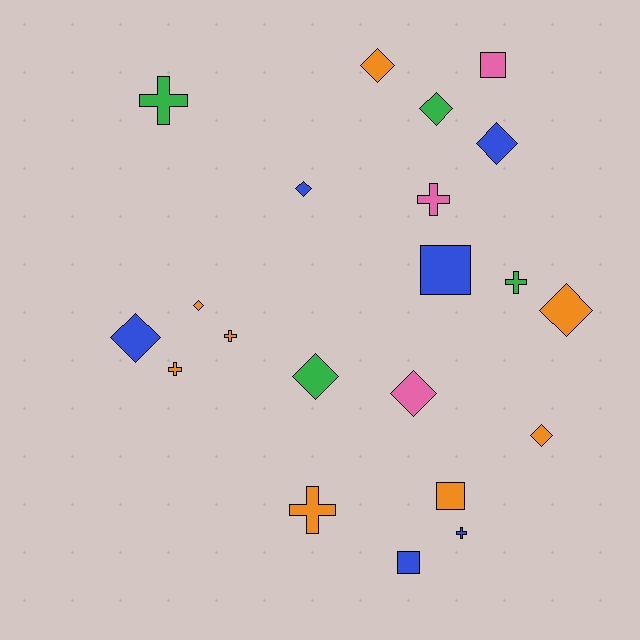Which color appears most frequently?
Orange, with 8 objects.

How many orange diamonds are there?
There are 4 orange diamonds.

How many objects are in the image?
There are 21 objects.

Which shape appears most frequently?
Diamond, with 10 objects.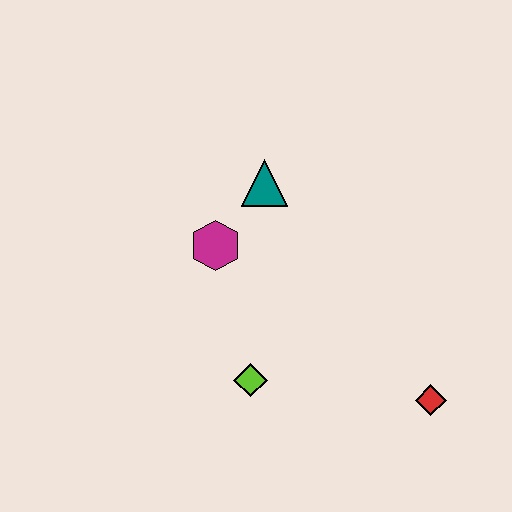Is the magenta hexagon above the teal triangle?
No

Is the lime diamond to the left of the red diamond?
Yes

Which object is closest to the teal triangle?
The magenta hexagon is closest to the teal triangle.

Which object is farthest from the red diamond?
The teal triangle is farthest from the red diamond.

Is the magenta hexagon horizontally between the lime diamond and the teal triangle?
No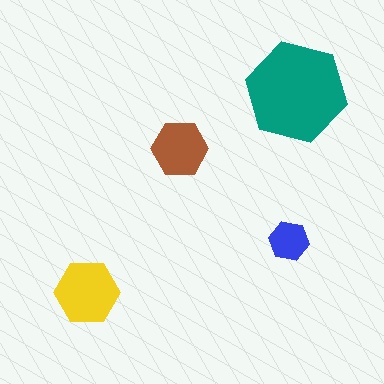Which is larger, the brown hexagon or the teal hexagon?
The teal one.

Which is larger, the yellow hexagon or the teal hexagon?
The teal one.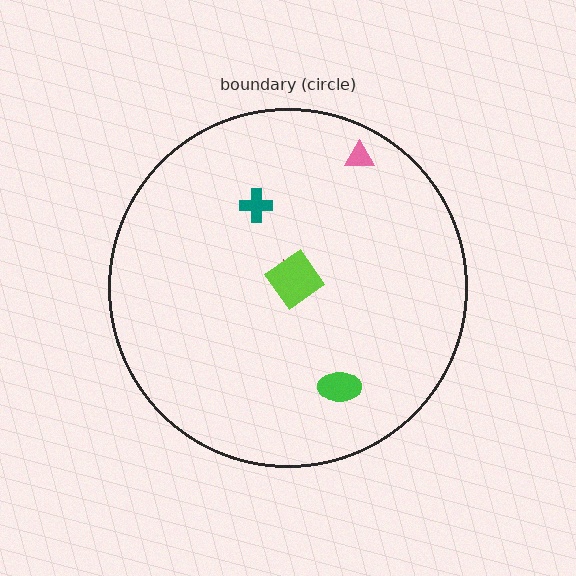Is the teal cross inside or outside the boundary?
Inside.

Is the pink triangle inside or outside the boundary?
Inside.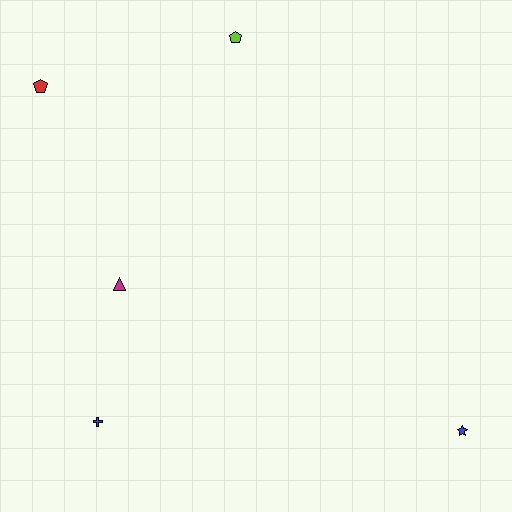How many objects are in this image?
There are 5 objects.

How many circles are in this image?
There are no circles.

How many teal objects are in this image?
There are no teal objects.